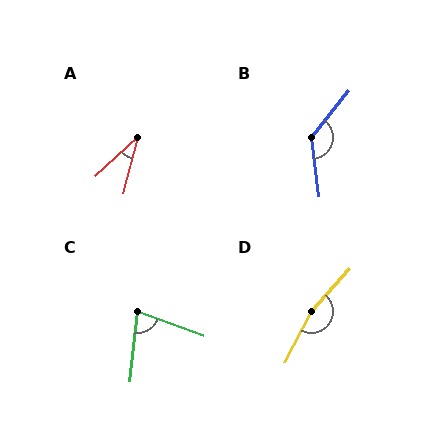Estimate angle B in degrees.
Approximately 134 degrees.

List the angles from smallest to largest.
A (33°), C (76°), B (134°), D (165°).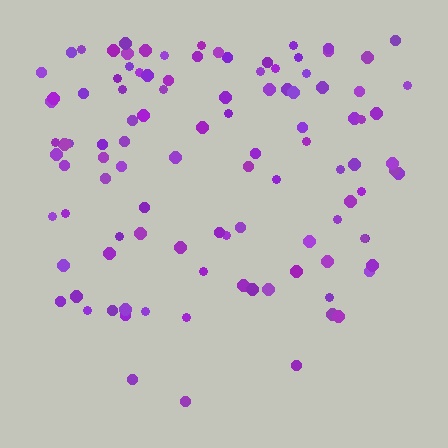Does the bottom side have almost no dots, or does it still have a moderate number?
Still a moderate number, just noticeably fewer than the top.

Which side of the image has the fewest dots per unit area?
The bottom.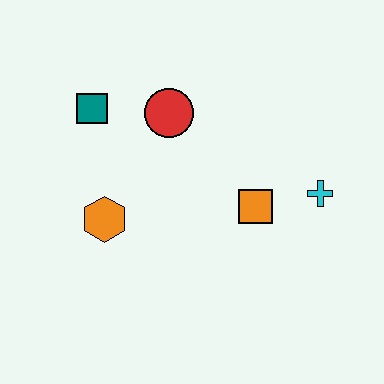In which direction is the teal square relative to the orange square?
The teal square is to the left of the orange square.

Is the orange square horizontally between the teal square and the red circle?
No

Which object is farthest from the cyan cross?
The teal square is farthest from the cyan cross.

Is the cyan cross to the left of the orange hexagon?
No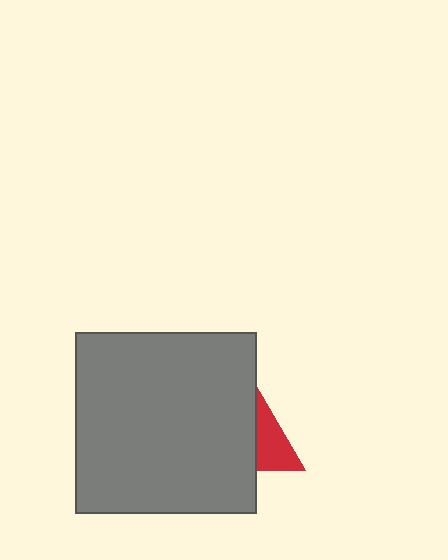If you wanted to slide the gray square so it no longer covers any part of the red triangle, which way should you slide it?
Slide it left — that is the most direct way to separate the two shapes.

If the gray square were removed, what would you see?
You would see the complete red triangle.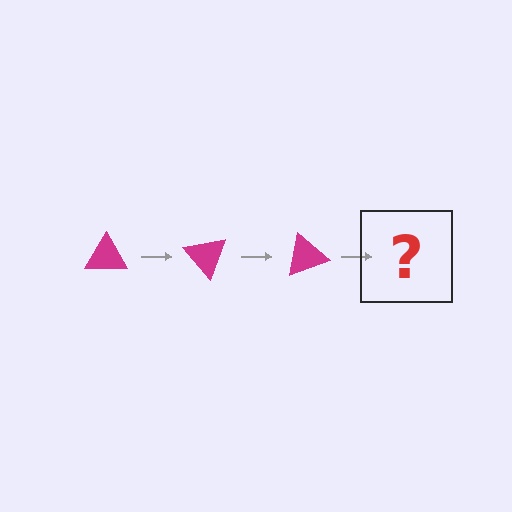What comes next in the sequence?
The next element should be a magenta triangle rotated 150 degrees.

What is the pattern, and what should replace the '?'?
The pattern is that the triangle rotates 50 degrees each step. The '?' should be a magenta triangle rotated 150 degrees.